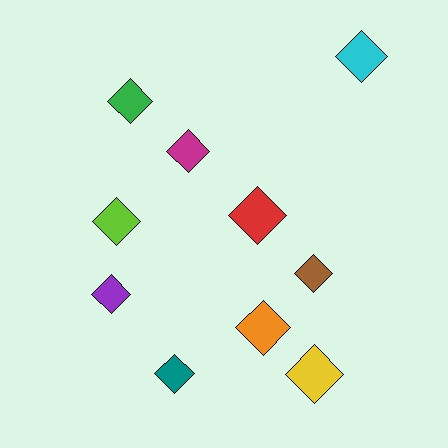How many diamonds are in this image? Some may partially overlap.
There are 10 diamonds.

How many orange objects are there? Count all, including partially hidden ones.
There is 1 orange object.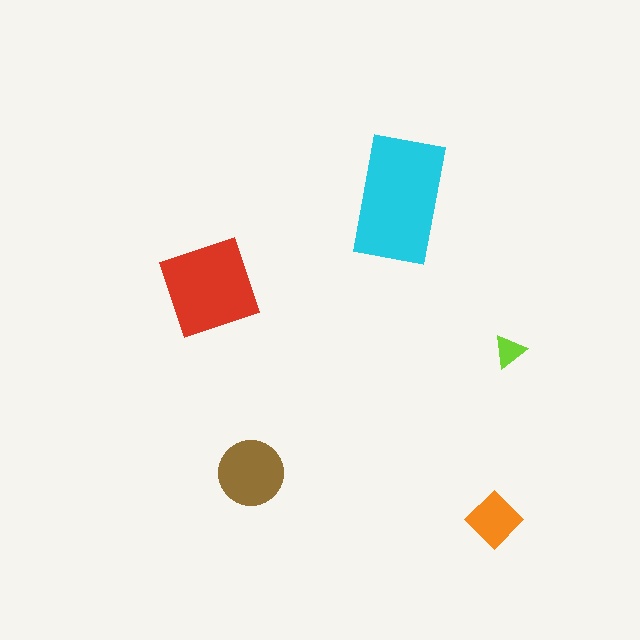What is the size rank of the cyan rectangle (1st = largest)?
1st.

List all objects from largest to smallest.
The cyan rectangle, the red square, the brown circle, the orange diamond, the lime triangle.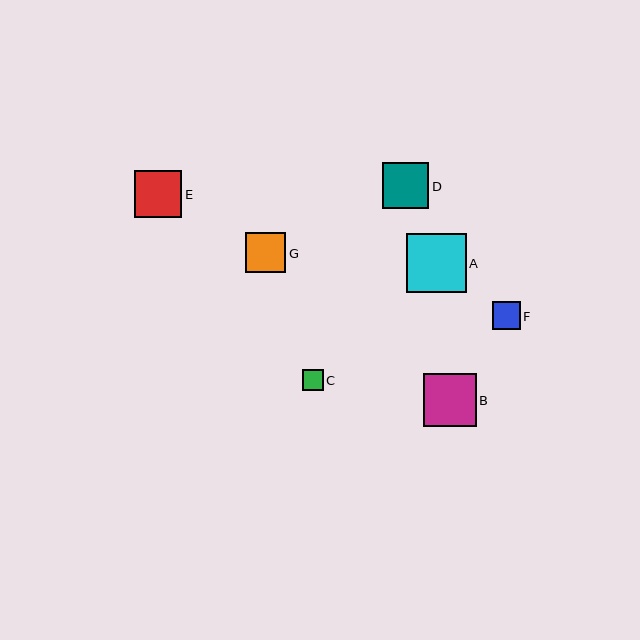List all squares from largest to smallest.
From largest to smallest: A, B, E, D, G, F, C.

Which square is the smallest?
Square C is the smallest with a size of approximately 21 pixels.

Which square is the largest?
Square A is the largest with a size of approximately 59 pixels.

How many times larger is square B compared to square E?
Square B is approximately 1.1 times the size of square E.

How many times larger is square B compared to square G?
Square B is approximately 1.3 times the size of square G.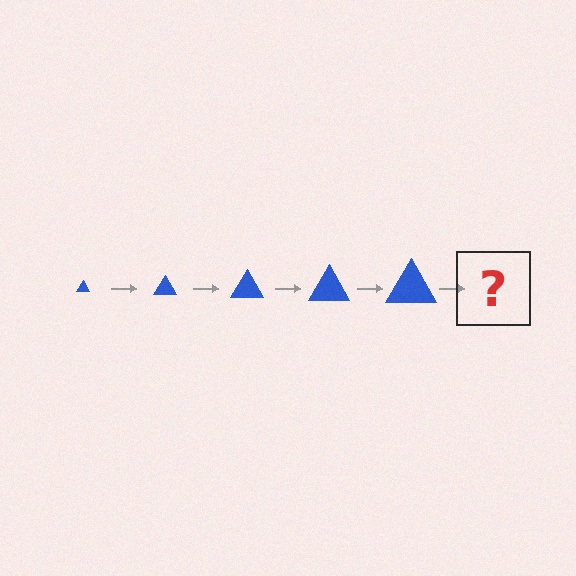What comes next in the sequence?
The next element should be a blue triangle, larger than the previous one.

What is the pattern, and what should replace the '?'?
The pattern is that the triangle gets progressively larger each step. The '?' should be a blue triangle, larger than the previous one.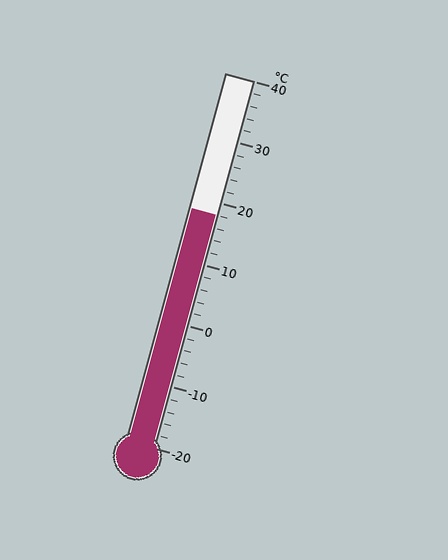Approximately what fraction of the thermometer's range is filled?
The thermometer is filled to approximately 65% of its range.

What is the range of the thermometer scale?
The thermometer scale ranges from -20°C to 40°C.